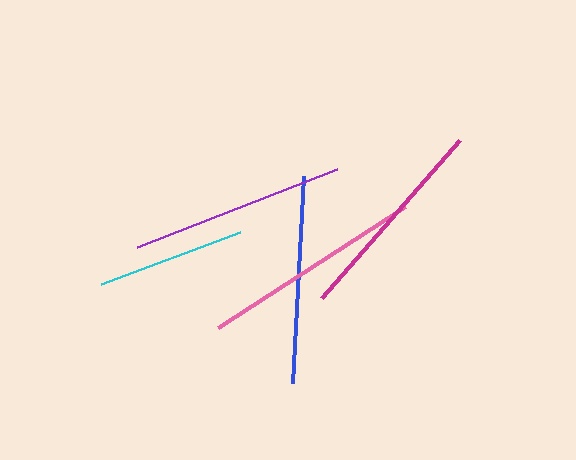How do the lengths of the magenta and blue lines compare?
The magenta and blue lines are approximately the same length.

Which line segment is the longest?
The pink line is the longest at approximately 223 pixels.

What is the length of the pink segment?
The pink segment is approximately 223 pixels long.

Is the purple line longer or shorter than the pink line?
The pink line is longer than the purple line.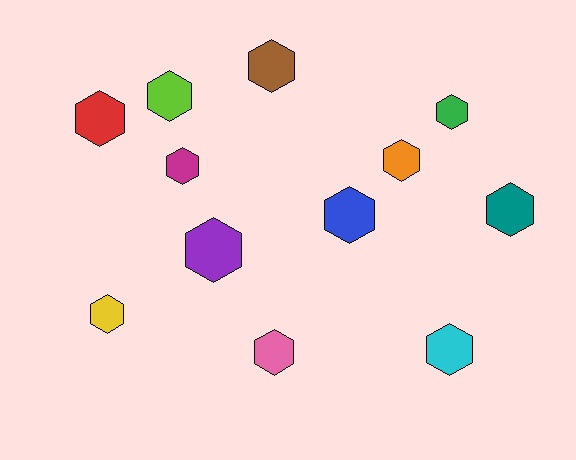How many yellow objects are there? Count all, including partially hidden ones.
There is 1 yellow object.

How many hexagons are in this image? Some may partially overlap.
There are 12 hexagons.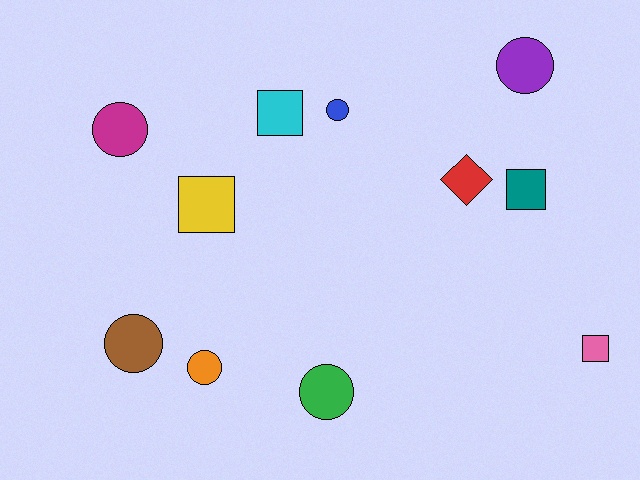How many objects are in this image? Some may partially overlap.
There are 11 objects.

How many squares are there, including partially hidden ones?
There are 4 squares.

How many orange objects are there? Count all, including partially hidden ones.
There is 1 orange object.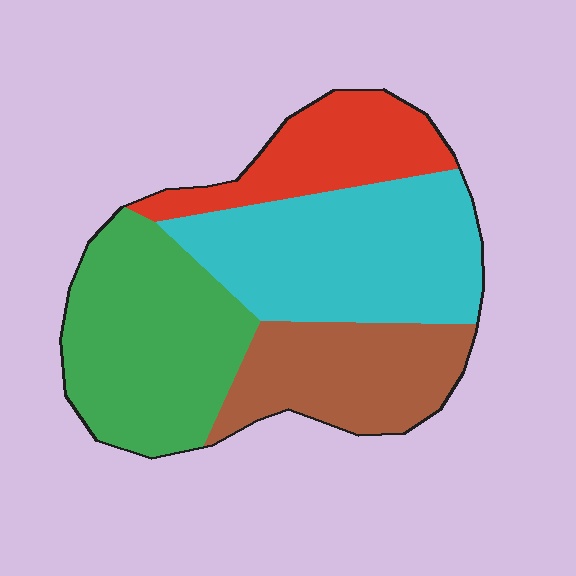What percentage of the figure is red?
Red takes up about one sixth (1/6) of the figure.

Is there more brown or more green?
Green.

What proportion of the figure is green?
Green covers around 30% of the figure.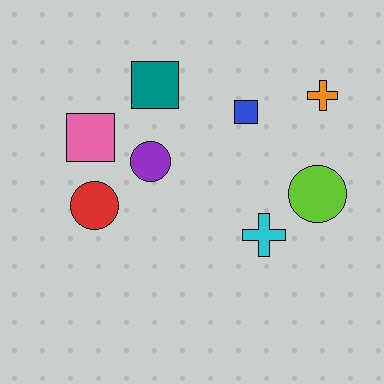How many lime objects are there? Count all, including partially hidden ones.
There is 1 lime object.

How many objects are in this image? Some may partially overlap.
There are 8 objects.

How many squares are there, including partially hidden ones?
There are 3 squares.